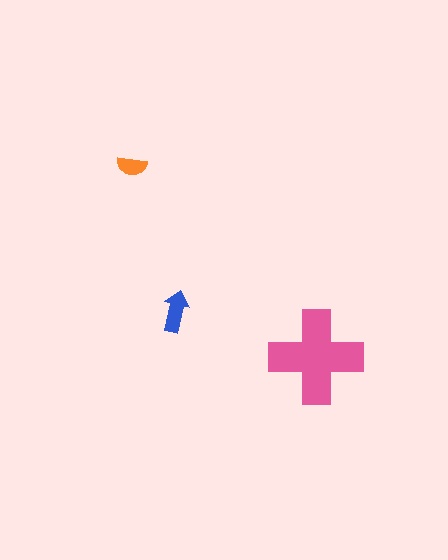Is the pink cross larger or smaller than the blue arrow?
Larger.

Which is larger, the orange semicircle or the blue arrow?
The blue arrow.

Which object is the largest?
The pink cross.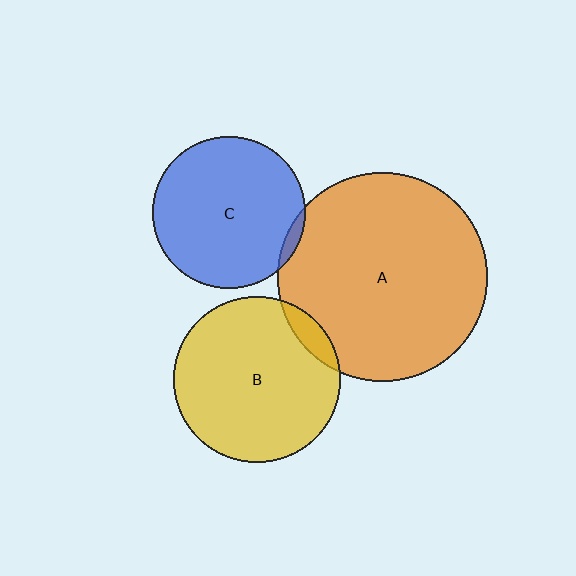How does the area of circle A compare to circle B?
Approximately 1.6 times.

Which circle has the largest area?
Circle A (orange).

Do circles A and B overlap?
Yes.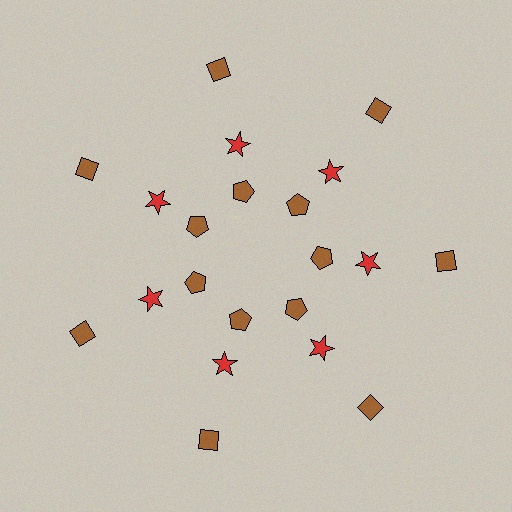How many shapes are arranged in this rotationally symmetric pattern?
There are 21 shapes, arranged in 7 groups of 3.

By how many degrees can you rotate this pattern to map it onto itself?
The pattern maps onto itself every 51 degrees of rotation.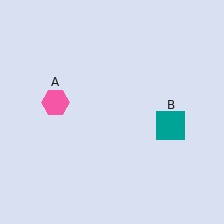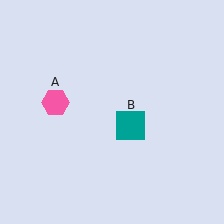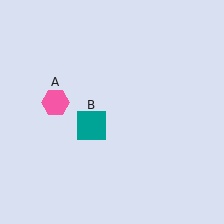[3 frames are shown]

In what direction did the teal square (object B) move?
The teal square (object B) moved left.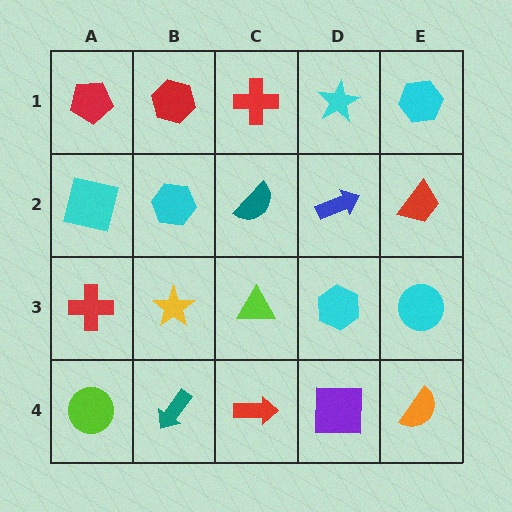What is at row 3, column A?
A red cross.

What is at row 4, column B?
A teal arrow.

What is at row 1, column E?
A cyan hexagon.